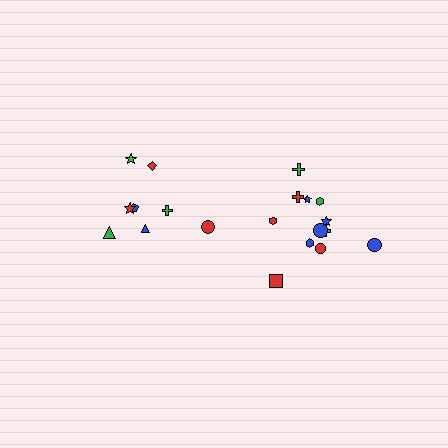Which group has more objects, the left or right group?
The right group.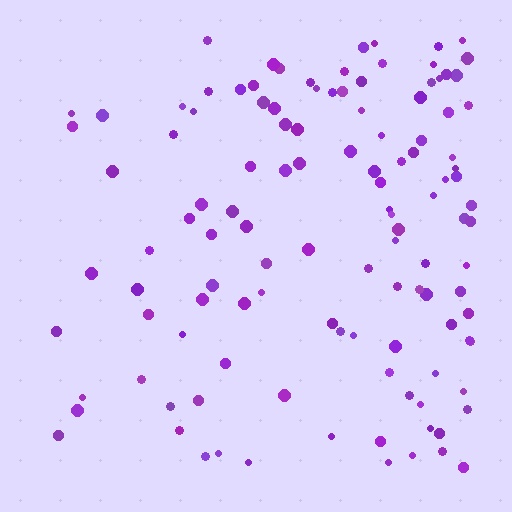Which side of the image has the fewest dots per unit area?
The left.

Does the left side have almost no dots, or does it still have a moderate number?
Still a moderate number, just noticeably fewer than the right.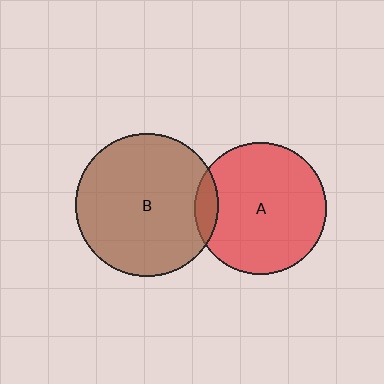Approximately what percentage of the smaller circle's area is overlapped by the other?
Approximately 10%.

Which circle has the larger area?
Circle B (brown).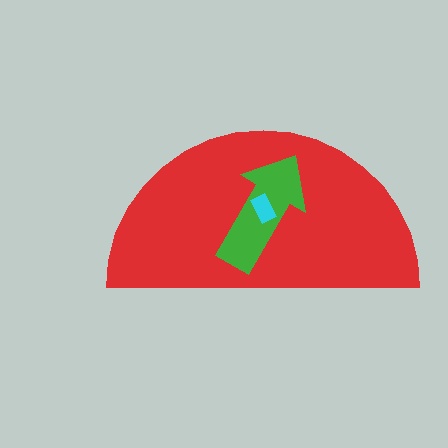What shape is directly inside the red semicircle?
The green arrow.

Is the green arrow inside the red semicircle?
Yes.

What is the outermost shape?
The red semicircle.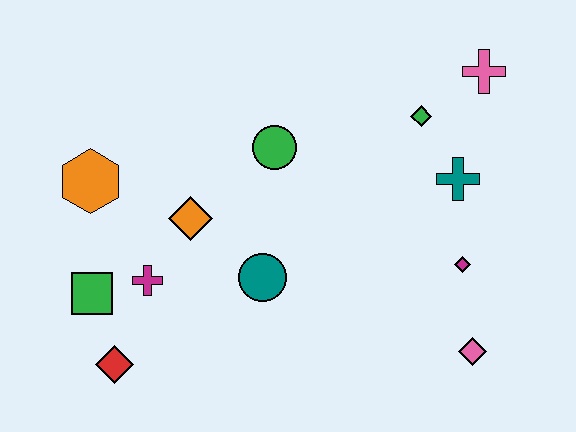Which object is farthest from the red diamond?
The pink cross is farthest from the red diamond.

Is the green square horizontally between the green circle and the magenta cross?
No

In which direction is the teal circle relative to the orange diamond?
The teal circle is to the right of the orange diamond.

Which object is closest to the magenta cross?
The green square is closest to the magenta cross.